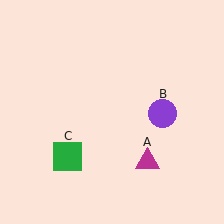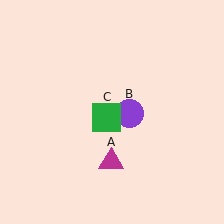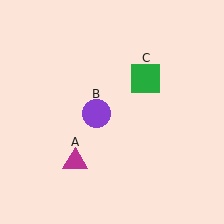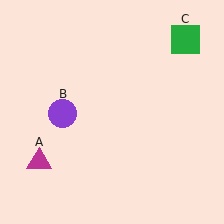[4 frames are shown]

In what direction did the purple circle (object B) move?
The purple circle (object B) moved left.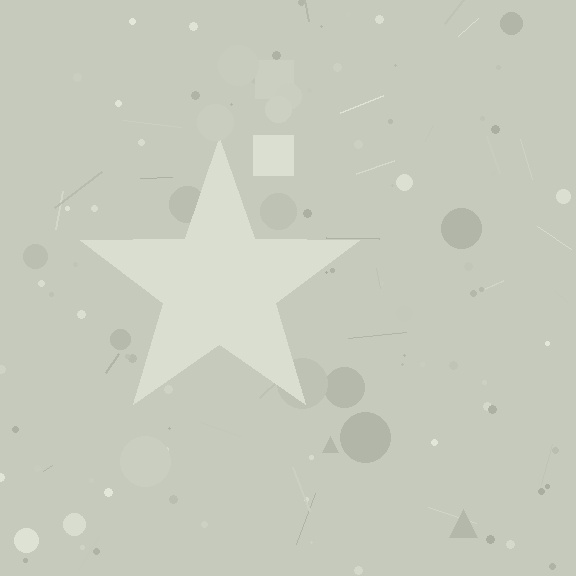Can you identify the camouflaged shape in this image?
The camouflaged shape is a star.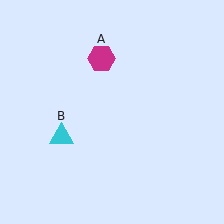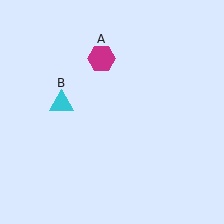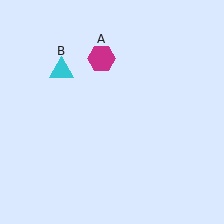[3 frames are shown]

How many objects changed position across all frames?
1 object changed position: cyan triangle (object B).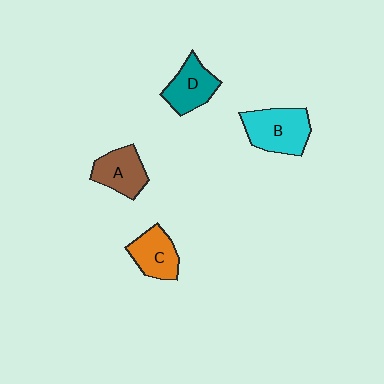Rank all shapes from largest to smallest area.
From largest to smallest: B (cyan), D (teal), A (brown), C (orange).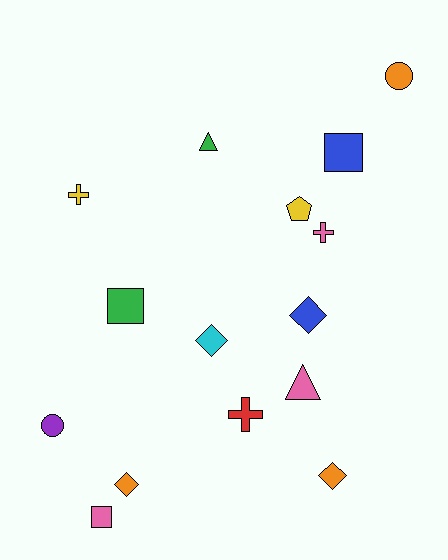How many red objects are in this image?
There is 1 red object.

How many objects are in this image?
There are 15 objects.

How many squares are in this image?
There are 3 squares.